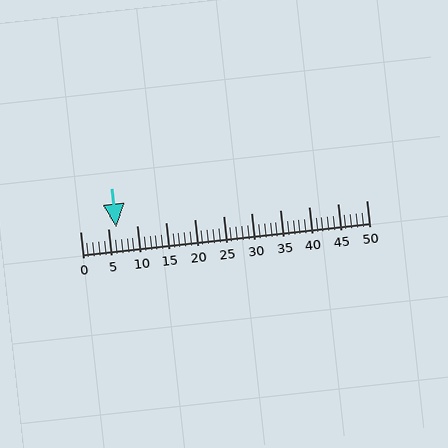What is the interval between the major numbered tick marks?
The major tick marks are spaced 5 units apart.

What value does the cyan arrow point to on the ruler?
The cyan arrow points to approximately 6.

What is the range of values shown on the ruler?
The ruler shows values from 0 to 50.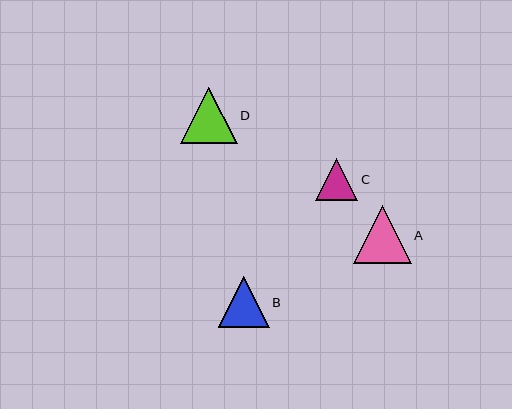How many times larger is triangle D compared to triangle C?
Triangle D is approximately 1.3 times the size of triangle C.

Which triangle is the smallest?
Triangle C is the smallest with a size of approximately 42 pixels.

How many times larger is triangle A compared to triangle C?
Triangle A is approximately 1.4 times the size of triangle C.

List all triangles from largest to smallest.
From largest to smallest: A, D, B, C.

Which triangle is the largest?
Triangle A is the largest with a size of approximately 58 pixels.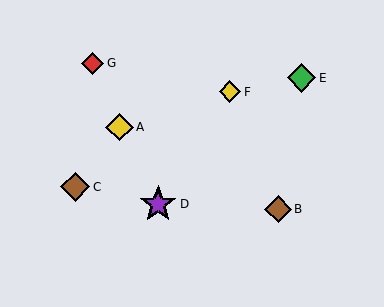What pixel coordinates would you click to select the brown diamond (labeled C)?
Click at (75, 187) to select the brown diamond C.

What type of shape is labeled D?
Shape D is a purple star.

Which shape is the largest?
The purple star (labeled D) is the largest.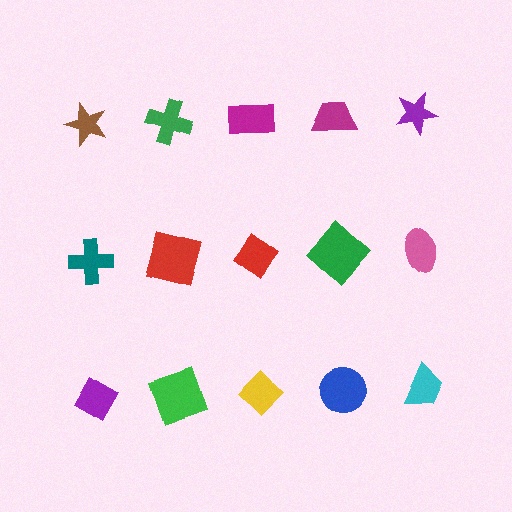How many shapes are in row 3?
5 shapes.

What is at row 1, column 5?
A purple star.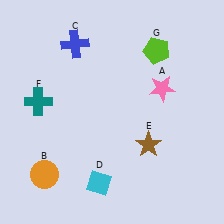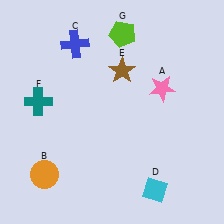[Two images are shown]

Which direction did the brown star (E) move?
The brown star (E) moved up.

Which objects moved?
The objects that moved are: the cyan diamond (D), the brown star (E), the lime pentagon (G).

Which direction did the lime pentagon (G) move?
The lime pentagon (G) moved left.